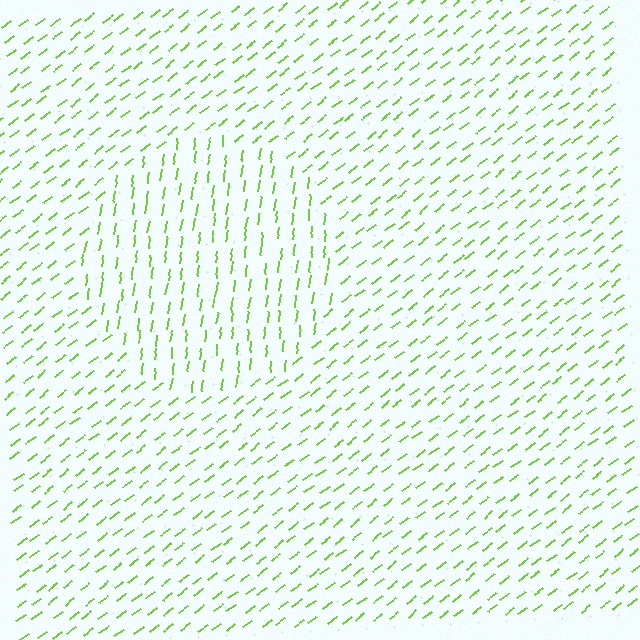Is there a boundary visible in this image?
Yes, there is a texture boundary formed by a change in line orientation.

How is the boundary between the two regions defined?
The boundary is defined purely by a change in line orientation (approximately 45 degrees difference). All lines are the same color and thickness.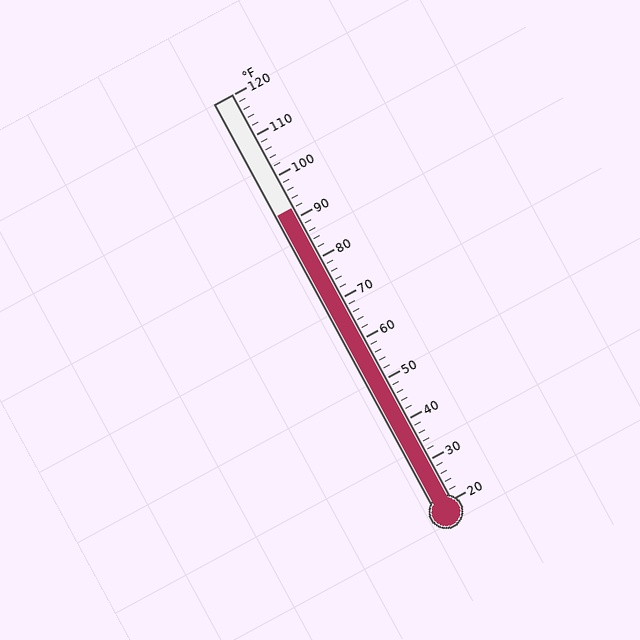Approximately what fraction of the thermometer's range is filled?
The thermometer is filled to approximately 70% of its range.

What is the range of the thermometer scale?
The thermometer scale ranges from 20°F to 120°F.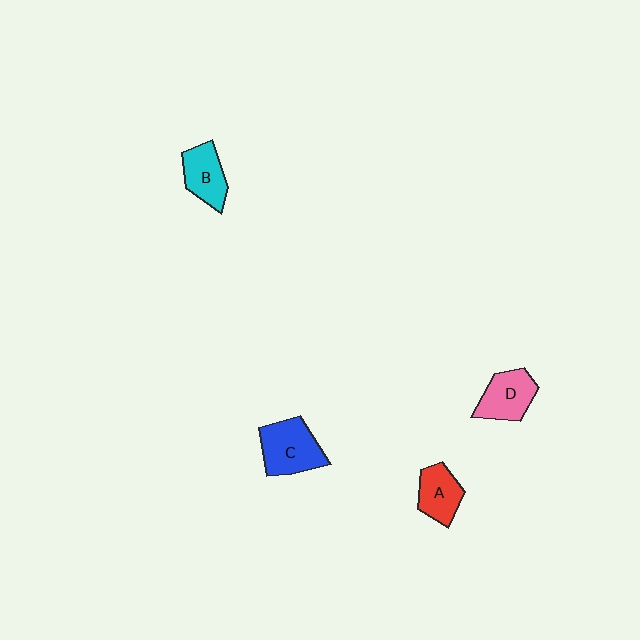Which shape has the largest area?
Shape C (blue).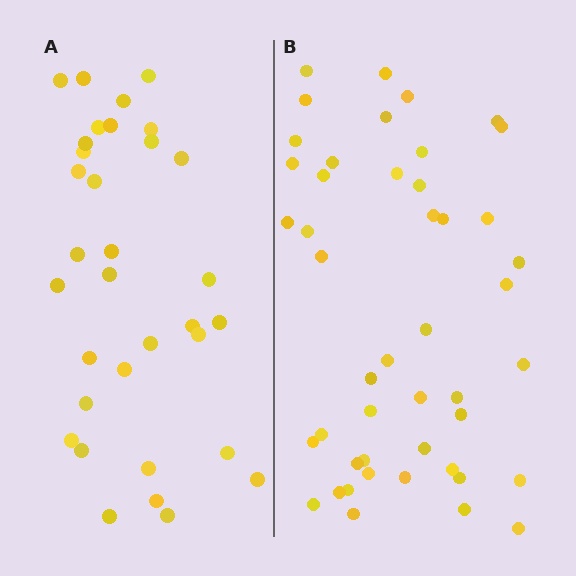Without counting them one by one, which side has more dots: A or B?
Region B (the right region) has more dots.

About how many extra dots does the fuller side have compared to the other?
Region B has approximately 15 more dots than region A.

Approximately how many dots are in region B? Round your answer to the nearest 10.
About 50 dots. (The exact count is 46, which rounds to 50.)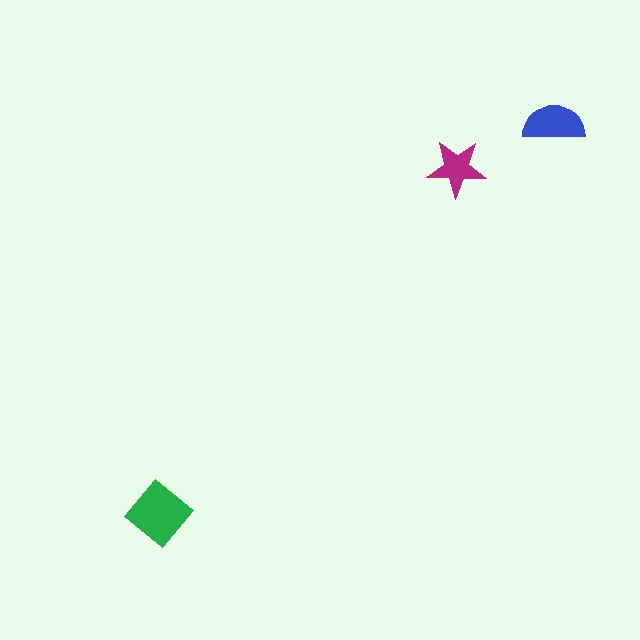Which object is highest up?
The blue semicircle is topmost.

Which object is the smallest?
The magenta star.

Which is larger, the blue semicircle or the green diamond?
The green diamond.